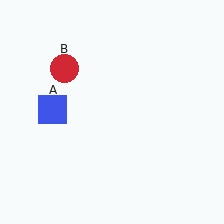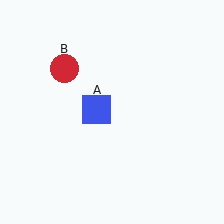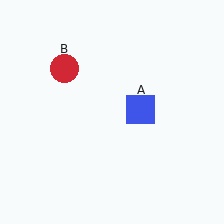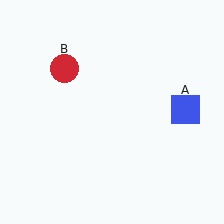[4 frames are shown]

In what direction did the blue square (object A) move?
The blue square (object A) moved right.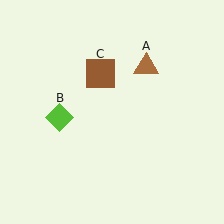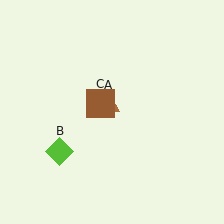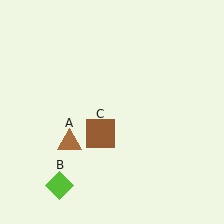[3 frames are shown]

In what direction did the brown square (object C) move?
The brown square (object C) moved down.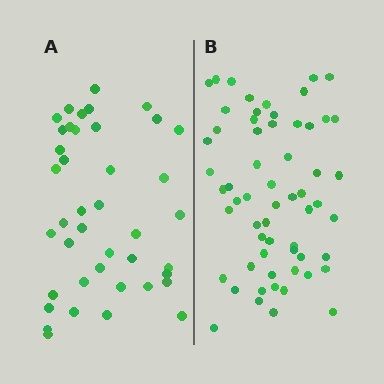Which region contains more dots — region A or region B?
Region B (the right region) has more dots.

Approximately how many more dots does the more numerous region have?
Region B has approximately 20 more dots than region A.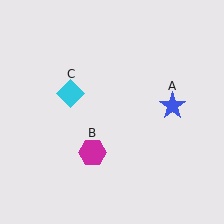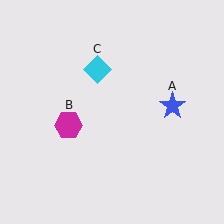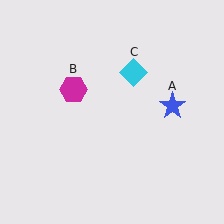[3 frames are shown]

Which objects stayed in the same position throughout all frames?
Blue star (object A) remained stationary.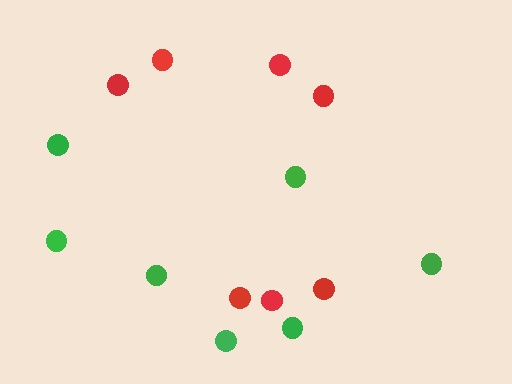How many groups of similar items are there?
There are 2 groups: one group of red circles (7) and one group of green circles (7).